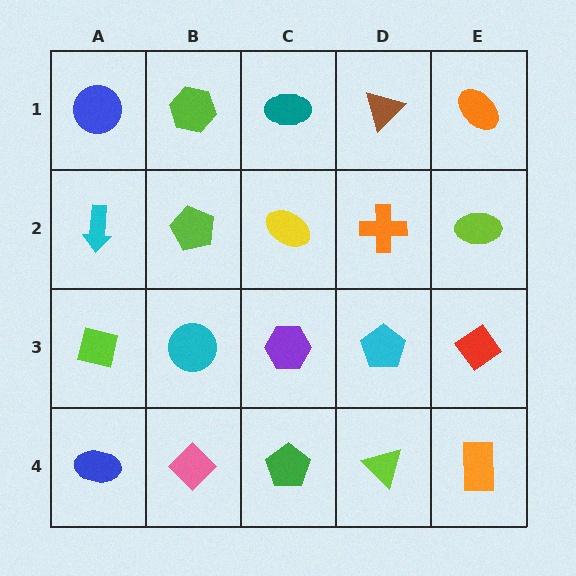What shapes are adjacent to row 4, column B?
A cyan circle (row 3, column B), a blue ellipse (row 4, column A), a green pentagon (row 4, column C).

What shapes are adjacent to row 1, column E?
A lime ellipse (row 2, column E), a brown triangle (row 1, column D).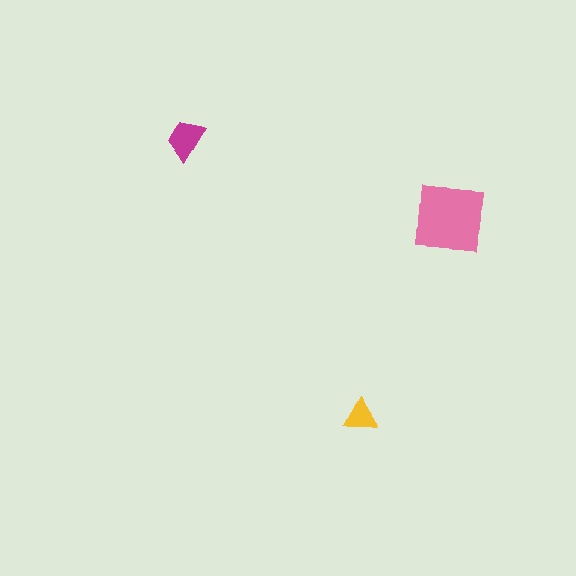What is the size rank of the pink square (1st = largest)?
1st.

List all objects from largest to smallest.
The pink square, the magenta trapezoid, the yellow triangle.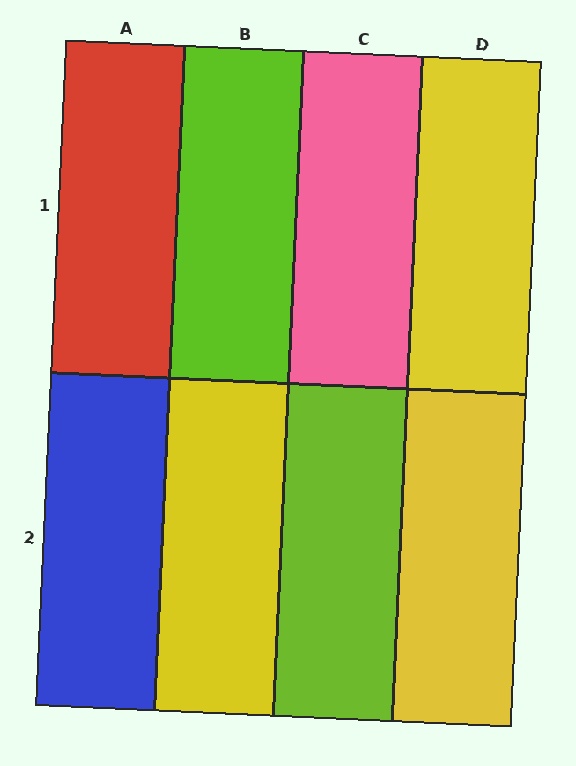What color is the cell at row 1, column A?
Red.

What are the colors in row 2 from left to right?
Blue, yellow, lime, yellow.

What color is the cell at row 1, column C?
Pink.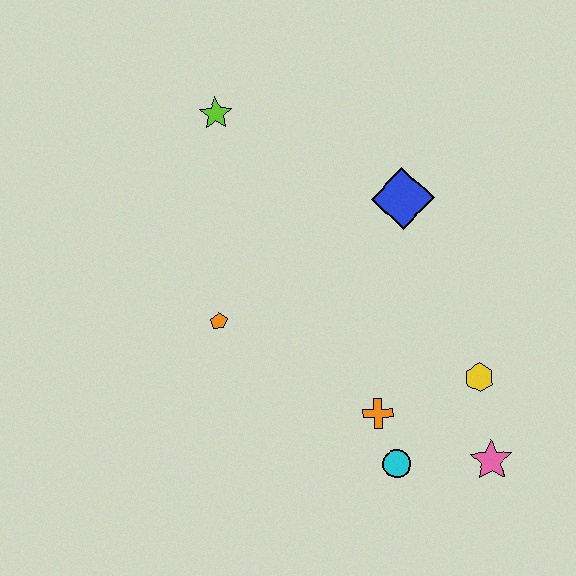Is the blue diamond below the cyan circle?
No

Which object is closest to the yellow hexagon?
The pink star is closest to the yellow hexagon.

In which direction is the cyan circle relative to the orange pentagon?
The cyan circle is to the right of the orange pentagon.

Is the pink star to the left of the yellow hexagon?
No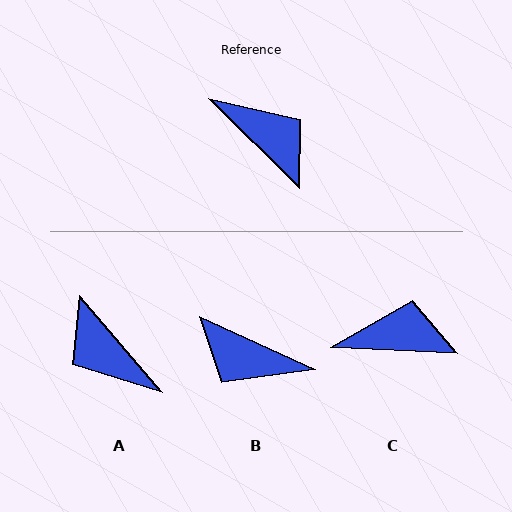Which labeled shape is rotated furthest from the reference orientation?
A, about 175 degrees away.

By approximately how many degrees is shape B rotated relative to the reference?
Approximately 160 degrees clockwise.